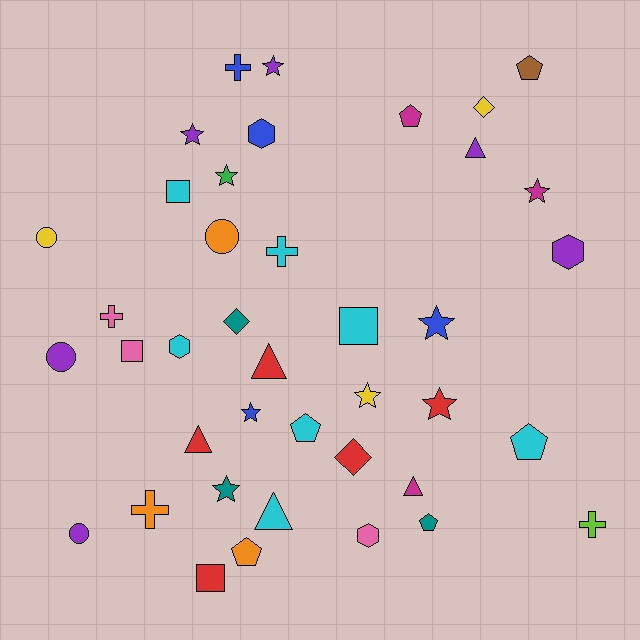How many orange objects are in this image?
There are 3 orange objects.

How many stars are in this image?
There are 9 stars.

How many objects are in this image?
There are 40 objects.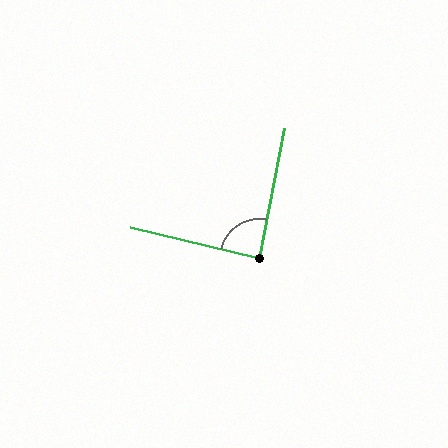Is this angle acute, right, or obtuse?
It is approximately a right angle.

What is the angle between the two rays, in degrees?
Approximately 88 degrees.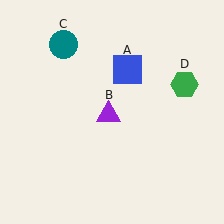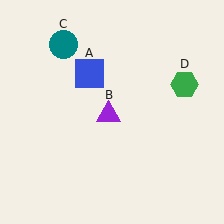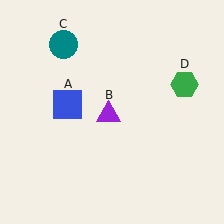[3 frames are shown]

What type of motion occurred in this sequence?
The blue square (object A) rotated counterclockwise around the center of the scene.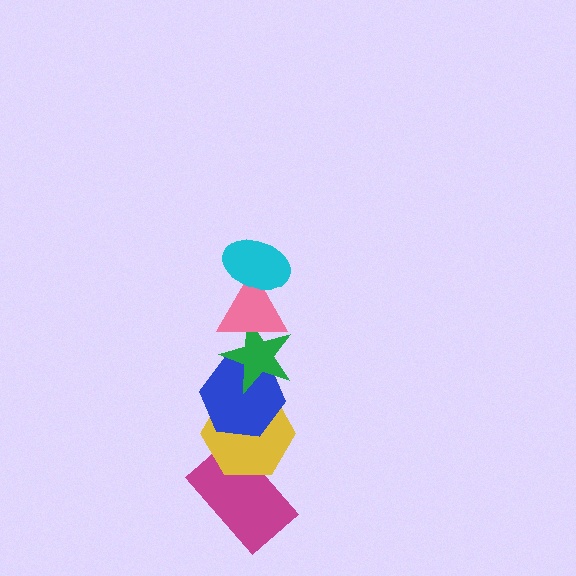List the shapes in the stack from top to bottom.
From top to bottom: the cyan ellipse, the pink triangle, the green star, the blue hexagon, the yellow hexagon, the magenta rectangle.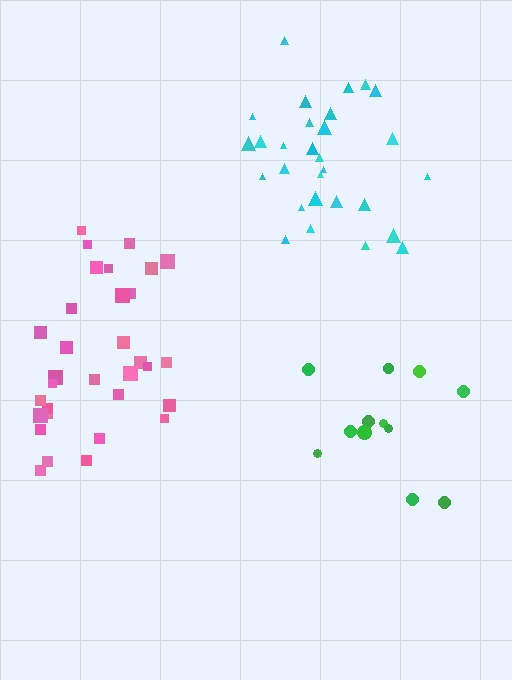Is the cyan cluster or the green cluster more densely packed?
Cyan.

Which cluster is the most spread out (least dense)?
Green.